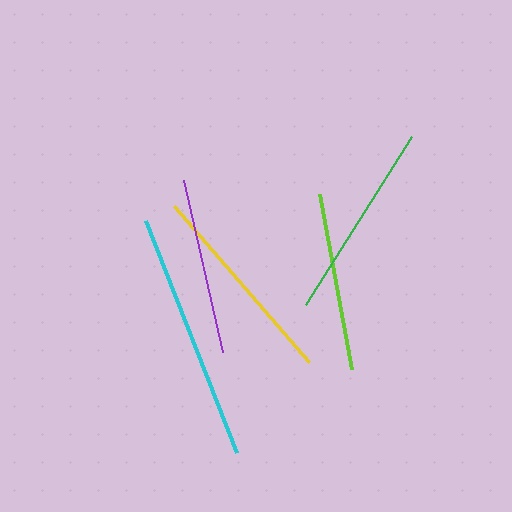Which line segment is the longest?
The cyan line is the longest at approximately 250 pixels.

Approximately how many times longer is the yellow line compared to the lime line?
The yellow line is approximately 1.2 times the length of the lime line.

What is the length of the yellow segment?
The yellow segment is approximately 207 pixels long.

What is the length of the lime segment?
The lime segment is approximately 178 pixels long.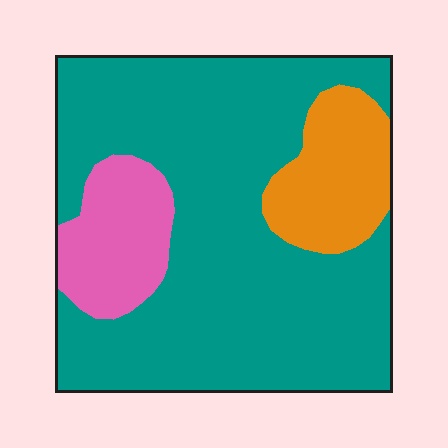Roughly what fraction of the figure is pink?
Pink takes up less than a quarter of the figure.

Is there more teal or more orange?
Teal.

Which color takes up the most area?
Teal, at roughly 75%.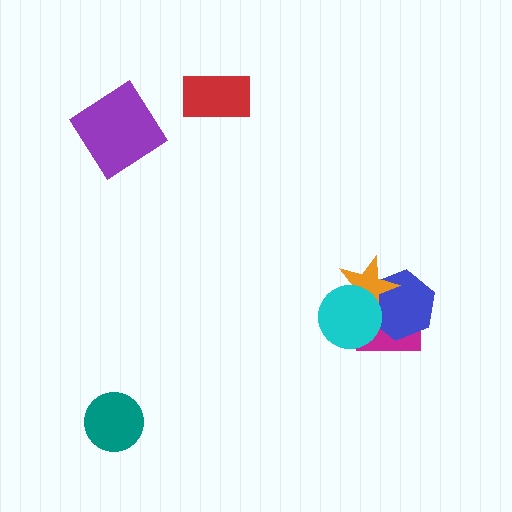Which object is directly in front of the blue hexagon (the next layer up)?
The orange star is directly in front of the blue hexagon.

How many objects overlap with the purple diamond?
0 objects overlap with the purple diamond.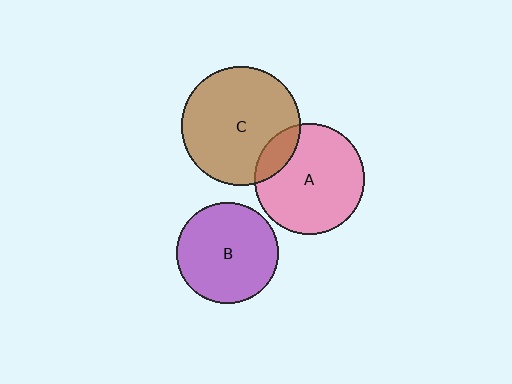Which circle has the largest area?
Circle C (brown).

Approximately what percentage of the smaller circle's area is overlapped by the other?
Approximately 15%.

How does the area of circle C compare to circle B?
Approximately 1.4 times.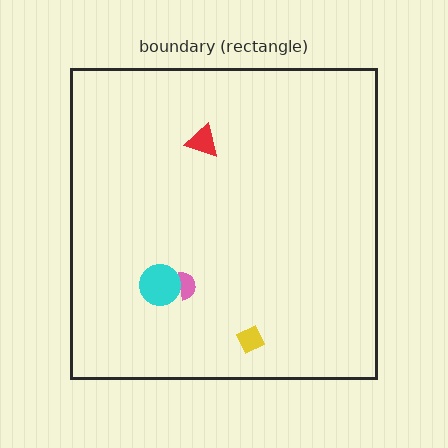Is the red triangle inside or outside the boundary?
Inside.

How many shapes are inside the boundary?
4 inside, 0 outside.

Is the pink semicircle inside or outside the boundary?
Inside.